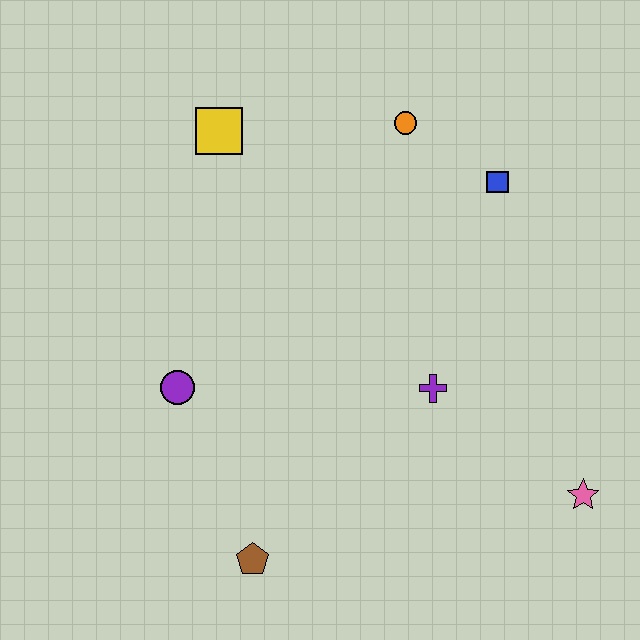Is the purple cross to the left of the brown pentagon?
No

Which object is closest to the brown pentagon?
The purple circle is closest to the brown pentagon.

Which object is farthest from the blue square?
The brown pentagon is farthest from the blue square.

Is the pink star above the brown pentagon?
Yes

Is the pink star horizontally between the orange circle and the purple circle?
No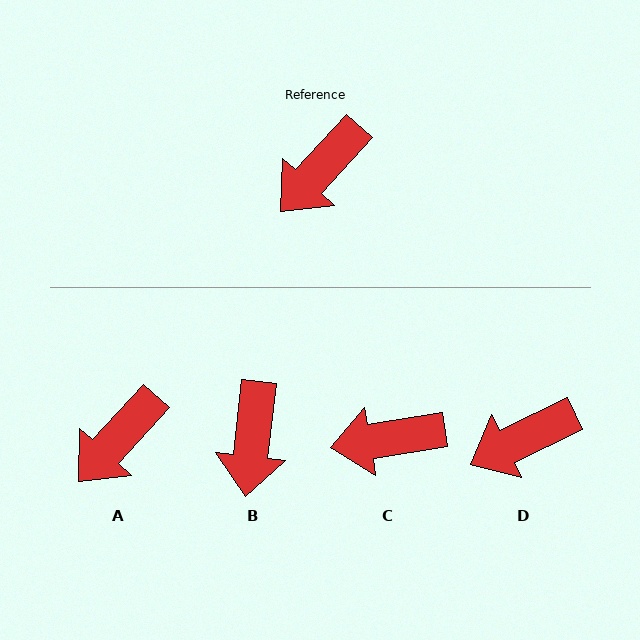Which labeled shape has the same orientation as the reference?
A.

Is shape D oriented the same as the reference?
No, it is off by about 22 degrees.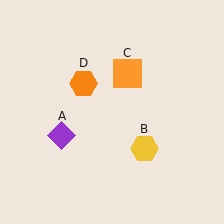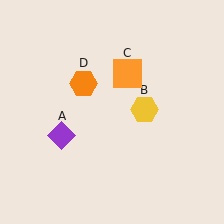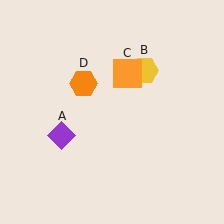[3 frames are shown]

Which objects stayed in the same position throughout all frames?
Purple diamond (object A) and orange square (object C) and orange hexagon (object D) remained stationary.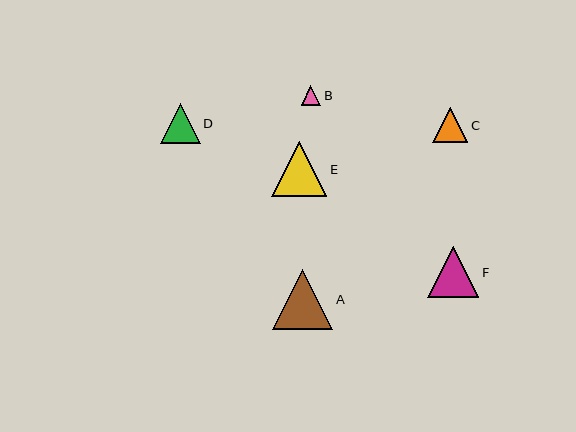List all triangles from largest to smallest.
From largest to smallest: A, E, F, D, C, B.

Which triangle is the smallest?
Triangle B is the smallest with a size of approximately 19 pixels.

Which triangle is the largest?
Triangle A is the largest with a size of approximately 60 pixels.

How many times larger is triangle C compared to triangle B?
Triangle C is approximately 1.8 times the size of triangle B.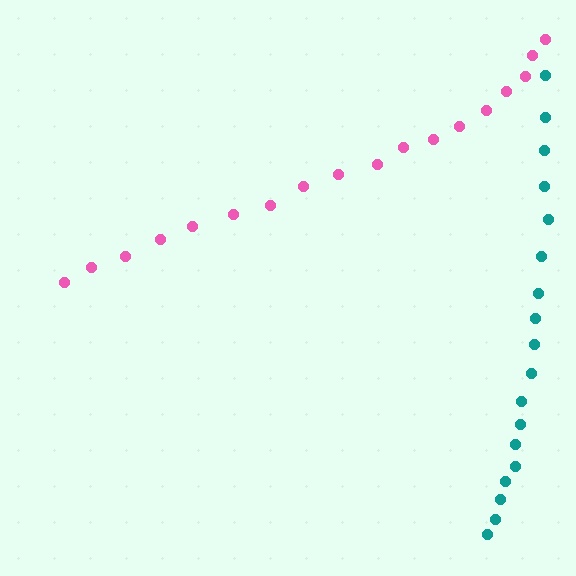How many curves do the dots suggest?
There are 2 distinct paths.